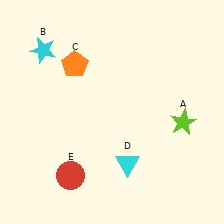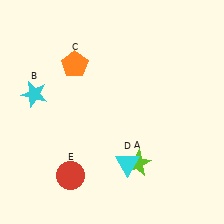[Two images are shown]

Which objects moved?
The objects that moved are: the lime star (A), the cyan star (B).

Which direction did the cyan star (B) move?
The cyan star (B) moved down.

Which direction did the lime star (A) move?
The lime star (A) moved left.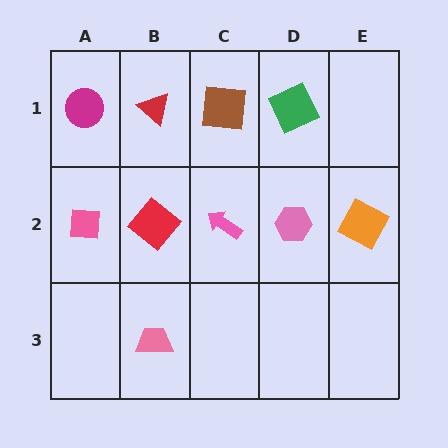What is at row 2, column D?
A pink hexagon.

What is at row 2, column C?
A pink arrow.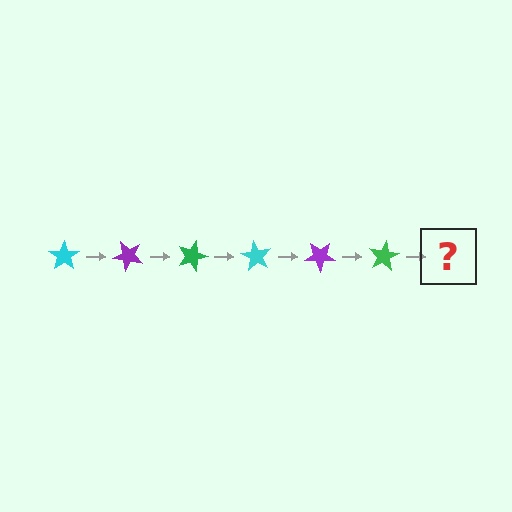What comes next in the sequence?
The next element should be a cyan star, rotated 270 degrees from the start.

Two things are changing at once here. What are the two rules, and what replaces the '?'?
The two rules are that it rotates 45 degrees each step and the color cycles through cyan, purple, and green. The '?' should be a cyan star, rotated 270 degrees from the start.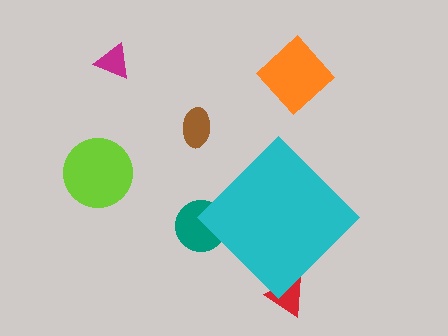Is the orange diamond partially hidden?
No, the orange diamond is fully visible.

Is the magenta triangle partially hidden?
No, the magenta triangle is fully visible.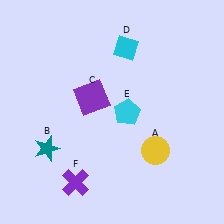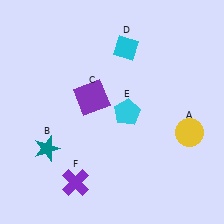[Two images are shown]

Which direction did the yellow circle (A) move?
The yellow circle (A) moved right.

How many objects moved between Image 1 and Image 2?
1 object moved between the two images.